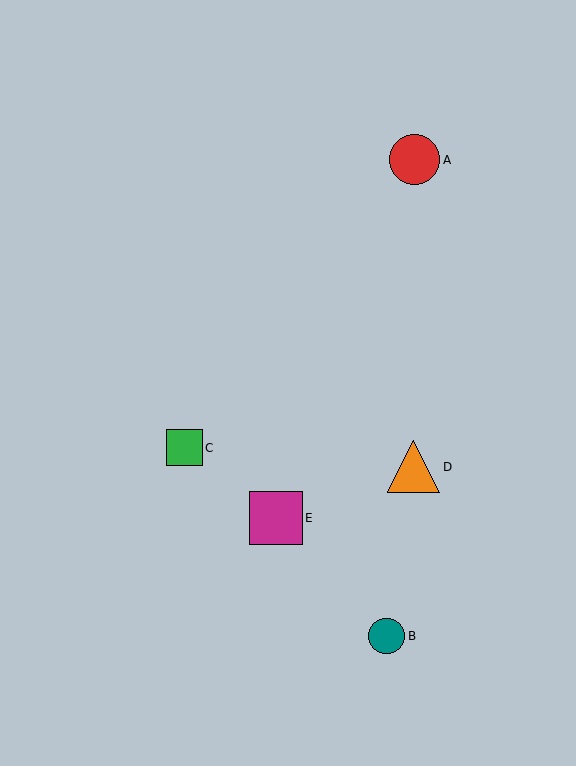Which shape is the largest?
The magenta square (labeled E) is the largest.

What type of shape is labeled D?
Shape D is an orange triangle.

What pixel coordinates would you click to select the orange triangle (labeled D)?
Click at (414, 467) to select the orange triangle D.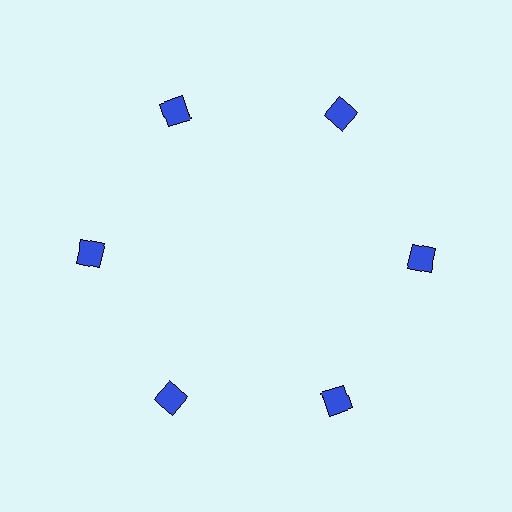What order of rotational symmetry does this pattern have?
This pattern has 6-fold rotational symmetry.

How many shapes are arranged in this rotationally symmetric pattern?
There are 6 shapes, arranged in 6 groups of 1.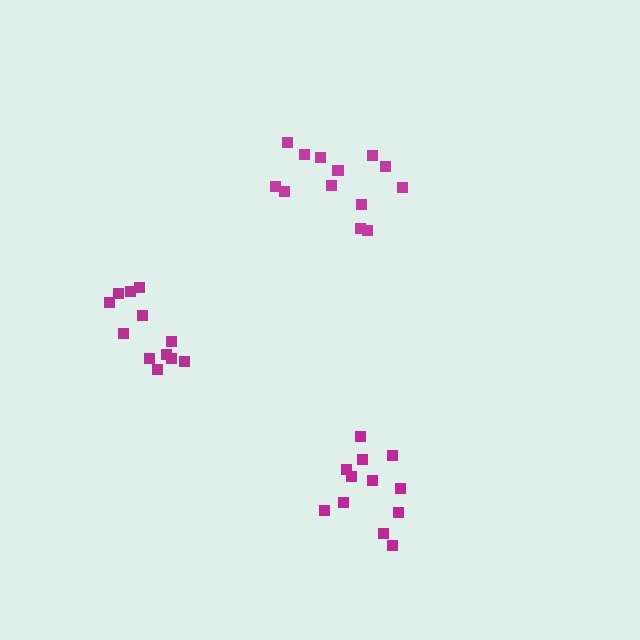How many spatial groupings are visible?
There are 3 spatial groupings.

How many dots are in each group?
Group 1: 12 dots, Group 2: 14 dots, Group 3: 12 dots (38 total).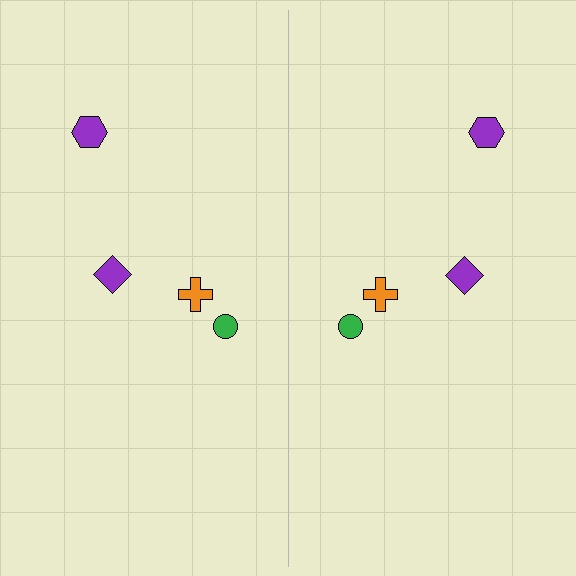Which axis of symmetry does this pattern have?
The pattern has a vertical axis of symmetry running through the center of the image.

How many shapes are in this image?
There are 8 shapes in this image.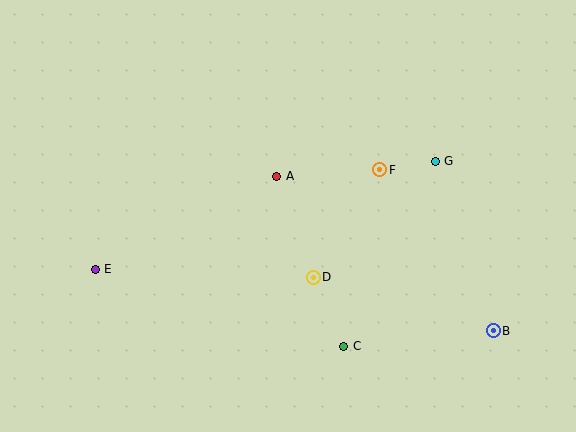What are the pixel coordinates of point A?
Point A is at (277, 176).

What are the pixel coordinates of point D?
Point D is at (313, 277).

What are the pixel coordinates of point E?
Point E is at (95, 269).